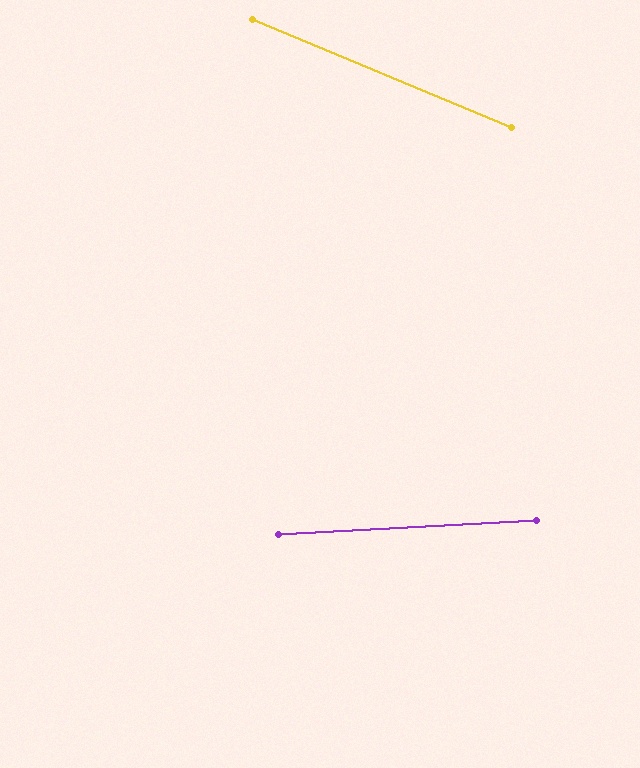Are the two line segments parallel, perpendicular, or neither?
Neither parallel nor perpendicular — they differ by about 26°.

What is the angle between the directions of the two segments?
Approximately 26 degrees.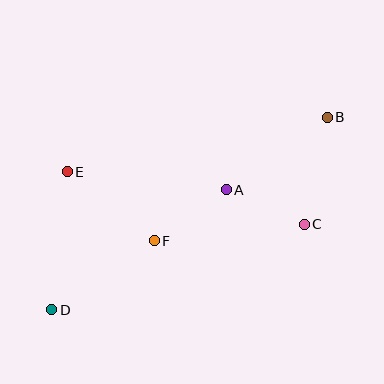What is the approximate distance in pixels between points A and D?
The distance between A and D is approximately 212 pixels.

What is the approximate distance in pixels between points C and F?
The distance between C and F is approximately 151 pixels.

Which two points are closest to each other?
Points A and C are closest to each other.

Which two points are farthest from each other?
Points B and D are farthest from each other.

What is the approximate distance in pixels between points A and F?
The distance between A and F is approximately 88 pixels.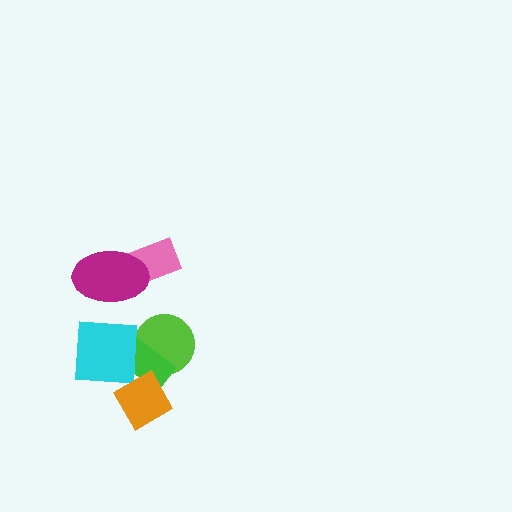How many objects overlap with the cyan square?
3 objects overlap with the cyan square.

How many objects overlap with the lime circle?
2 objects overlap with the lime circle.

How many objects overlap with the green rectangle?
3 objects overlap with the green rectangle.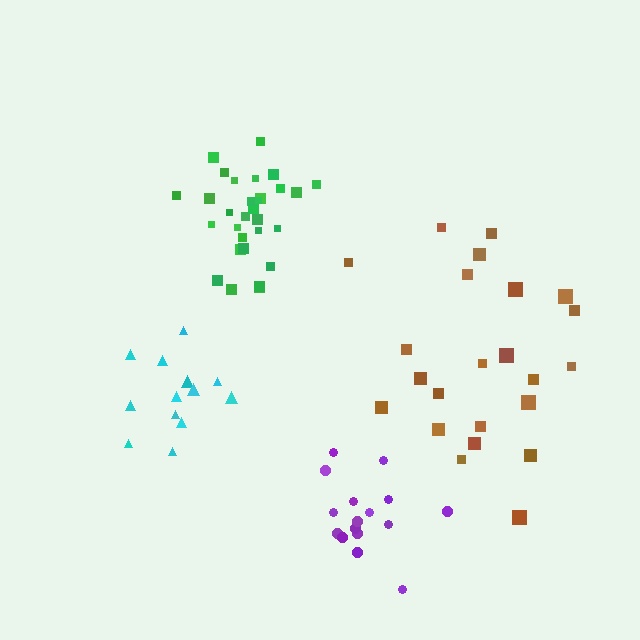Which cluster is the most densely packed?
Green.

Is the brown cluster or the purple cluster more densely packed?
Purple.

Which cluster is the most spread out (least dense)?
Brown.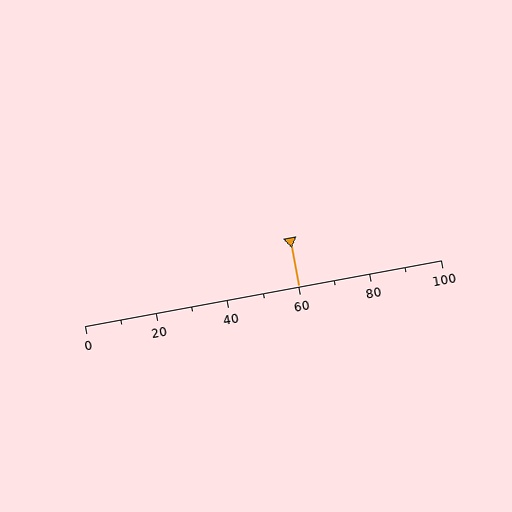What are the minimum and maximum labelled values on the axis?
The axis runs from 0 to 100.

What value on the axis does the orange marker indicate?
The marker indicates approximately 60.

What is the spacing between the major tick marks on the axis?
The major ticks are spaced 20 apart.